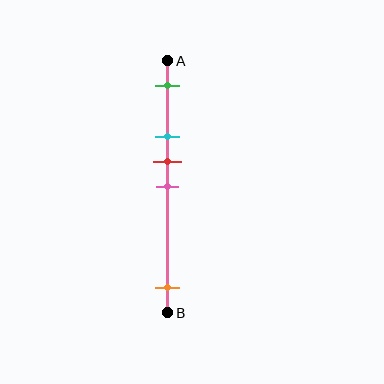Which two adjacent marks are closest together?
The red and pink marks are the closest adjacent pair.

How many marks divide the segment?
There are 5 marks dividing the segment.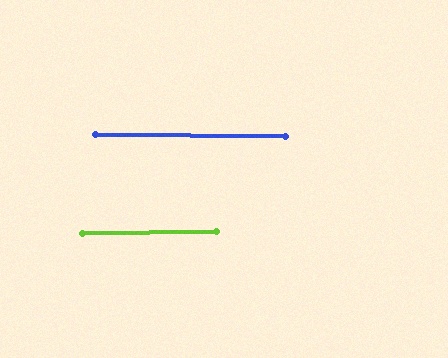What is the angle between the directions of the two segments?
Approximately 1 degree.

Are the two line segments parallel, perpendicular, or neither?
Parallel — their directions differ by only 1.4°.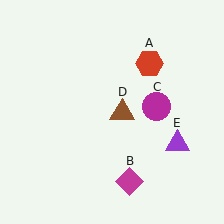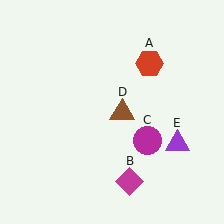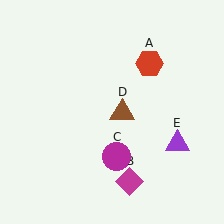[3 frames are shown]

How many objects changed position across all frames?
1 object changed position: magenta circle (object C).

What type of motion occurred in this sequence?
The magenta circle (object C) rotated clockwise around the center of the scene.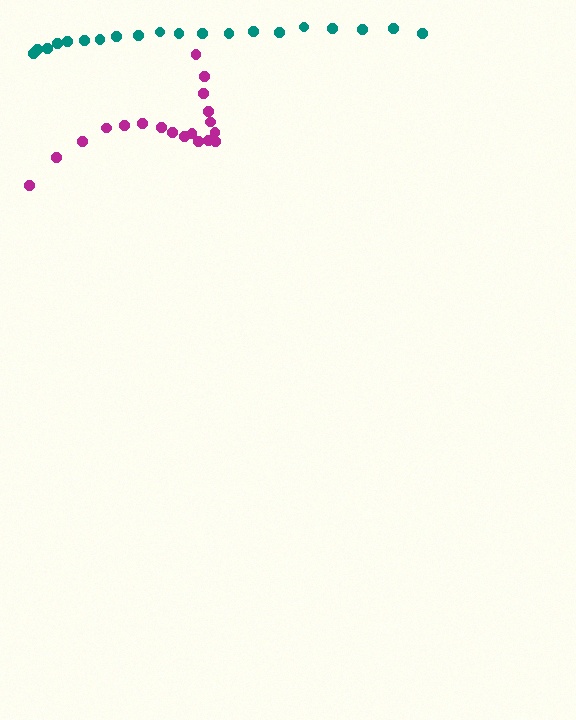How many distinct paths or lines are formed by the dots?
There are 2 distinct paths.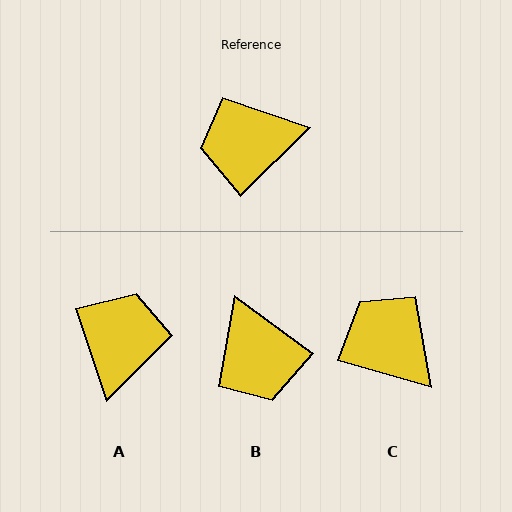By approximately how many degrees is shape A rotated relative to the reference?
Approximately 116 degrees clockwise.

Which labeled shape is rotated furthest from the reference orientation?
A, about 116 degrees away.